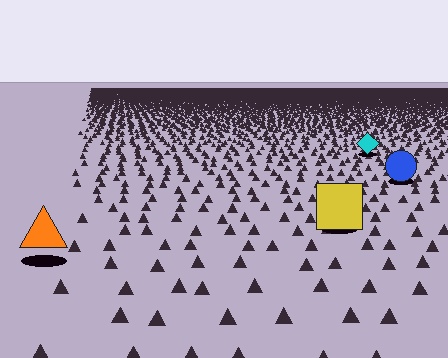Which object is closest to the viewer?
The orange triangle is closest. The texture marks near it are larger and more spread out.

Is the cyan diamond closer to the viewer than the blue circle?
No. The blue circle is closer — you can tell from the texture gradient: the ground texture is coarser near it.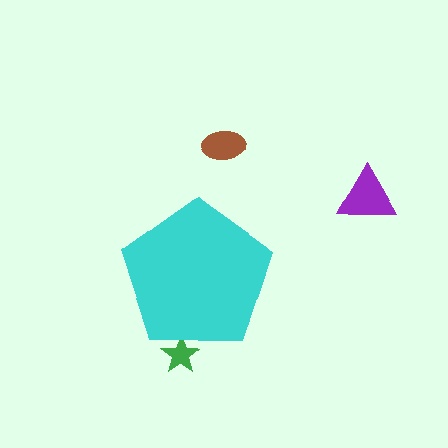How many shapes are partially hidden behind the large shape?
1 shape is partially hidden.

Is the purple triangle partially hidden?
No, the purple triangle is fully visible.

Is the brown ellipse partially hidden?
No, the brown ellipse is fully visible.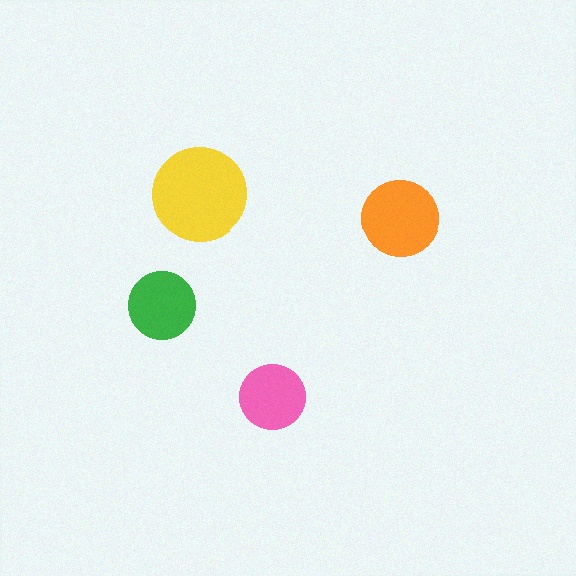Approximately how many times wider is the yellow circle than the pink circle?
About 1.5 times wider.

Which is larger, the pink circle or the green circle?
The green one.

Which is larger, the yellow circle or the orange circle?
The yellow one.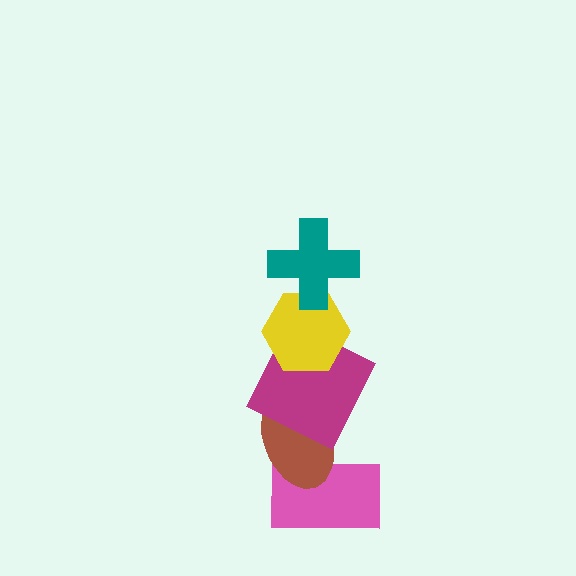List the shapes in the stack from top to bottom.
From top to bottom: the teal cross, the yellow hexagon, the magenta square, the brown ellipse, the pink rectangle.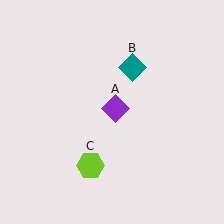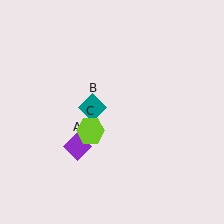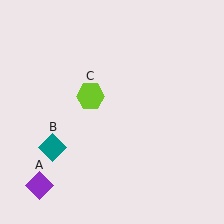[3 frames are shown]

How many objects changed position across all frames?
3 objects changed position: purple diamond (object A), teal diamond (object B), lime hexagon (object C).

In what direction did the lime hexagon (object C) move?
The lime hexagon (object C) moved up.